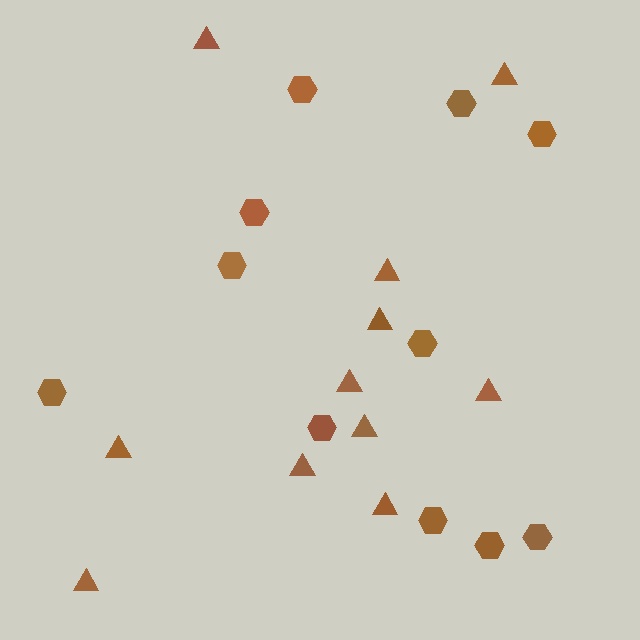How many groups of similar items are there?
There are 2 groups: one group of triangles (11) and one group of hexagons (11).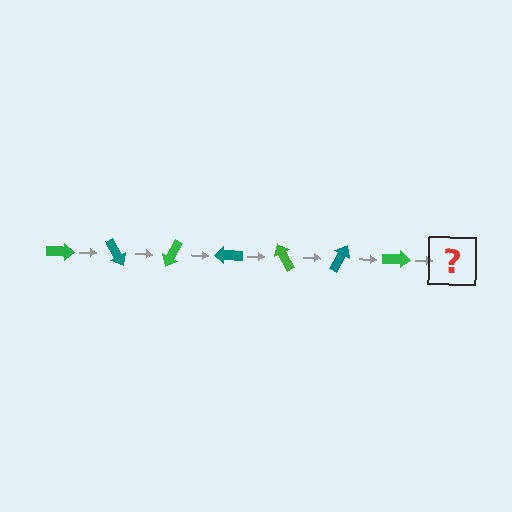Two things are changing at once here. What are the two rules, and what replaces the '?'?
The two rules are that it rotates 60 degrees each step and the color cycles through green and teal. The '?' should be a teal arrow, rotated 420 degrees from the start.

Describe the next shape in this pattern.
It should be a teal arrow, rotated 420 degrees from the start.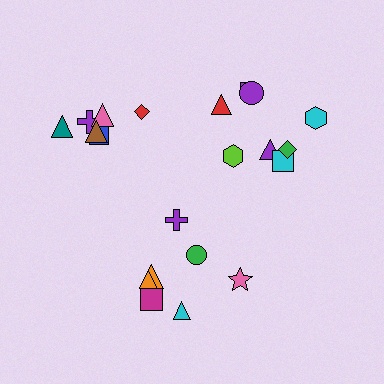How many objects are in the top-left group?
There are 6 objects.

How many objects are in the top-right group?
There are 8 objects.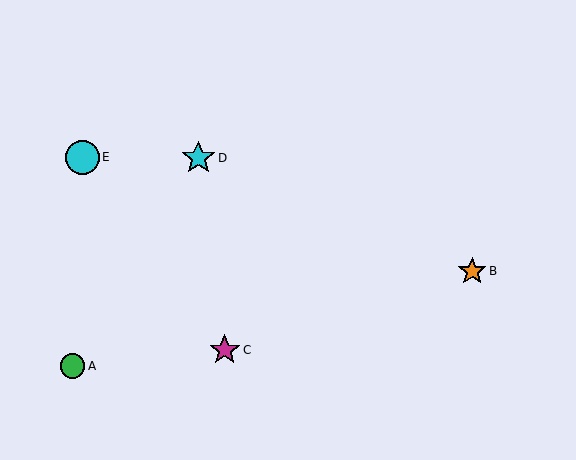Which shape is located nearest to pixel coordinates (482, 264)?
The orange star (labeled B) at (472, 271) is nearest to that location.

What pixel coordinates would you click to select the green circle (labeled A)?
Click at (72, 366) to select the green circle A.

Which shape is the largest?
The cyan circle (labeled E) is the largest.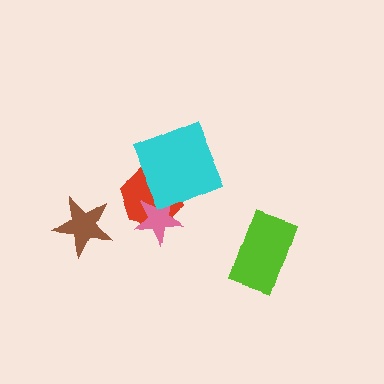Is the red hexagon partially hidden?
Yes, it is partially covered by another shape.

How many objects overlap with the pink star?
1 object overlaps with the pink star.